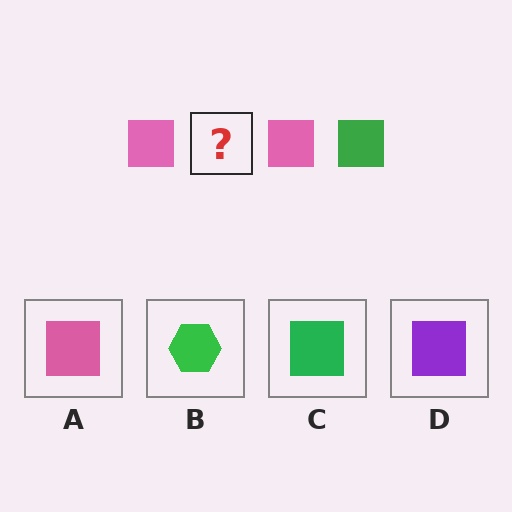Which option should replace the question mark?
Option C.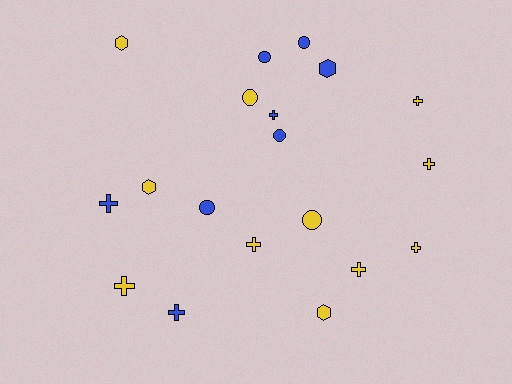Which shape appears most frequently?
Cross, with 9 objects.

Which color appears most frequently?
Yellow, with 11 objects.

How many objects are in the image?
There are 19 objects.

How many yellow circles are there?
There are 2 yellow circles.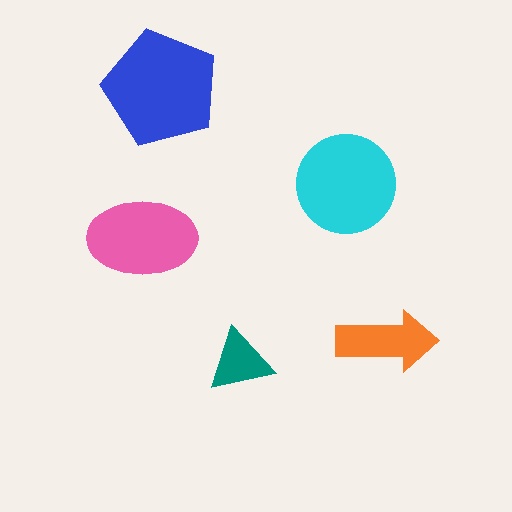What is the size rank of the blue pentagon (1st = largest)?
1st.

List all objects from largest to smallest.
The blue pentagon, the cyan circle, the pink ellipse, the orange arrow, the teal triangle.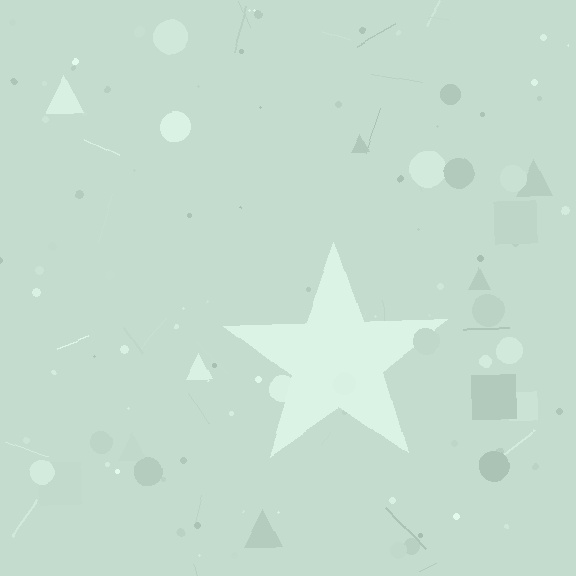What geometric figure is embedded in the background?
A star is embedded in the background.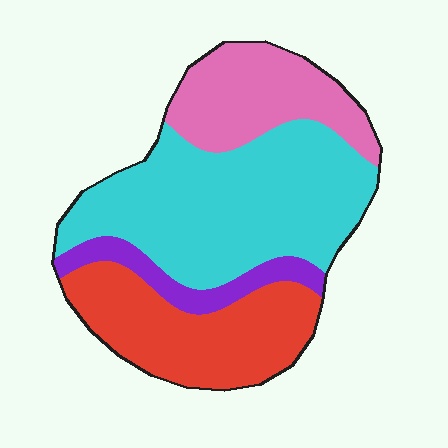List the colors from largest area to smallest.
From largest to smallest: cyan, red, pink, purple.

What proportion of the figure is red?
Red covers about 25% of the figure.